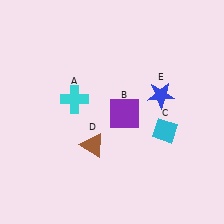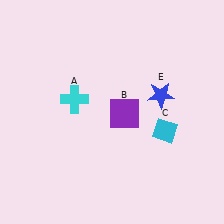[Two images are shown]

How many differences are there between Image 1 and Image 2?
There is 1 difference between the two images.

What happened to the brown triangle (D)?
The brown triangle (D) was removed in Image 2. It was in the bottom-left area of Image 1.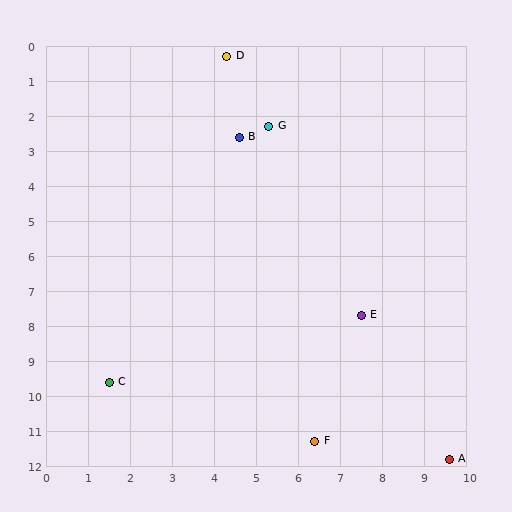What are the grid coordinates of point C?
Point C is at approximately (1.5, 9.6).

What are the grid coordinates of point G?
Point G is at approximately (5.3, 2.3).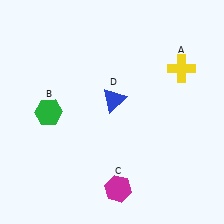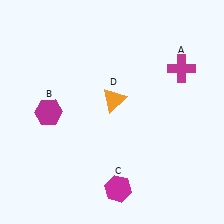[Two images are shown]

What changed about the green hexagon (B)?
In Image 1, B is green. In Image 2, it changed to magenta.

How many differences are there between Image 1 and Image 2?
There are 3 differences between the two images.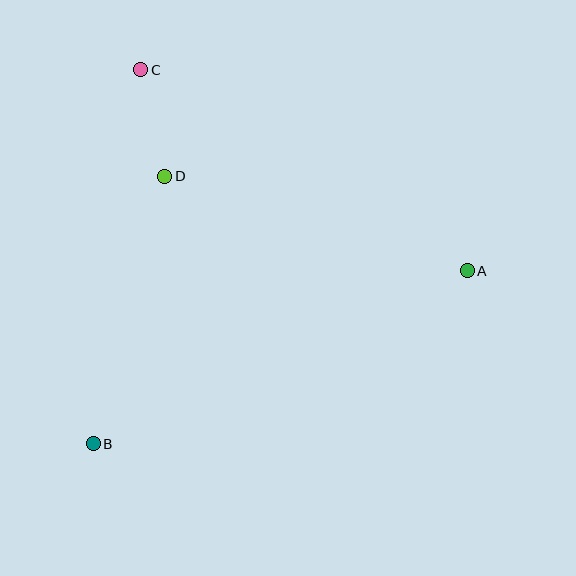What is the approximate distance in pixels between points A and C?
The distance between A and C is approximately 383 pixels.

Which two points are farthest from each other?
Points A and B are farthest from each other.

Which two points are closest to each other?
Points C and D are closest to each other.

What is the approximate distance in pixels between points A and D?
The distance between A and D is approximately 317 pixels.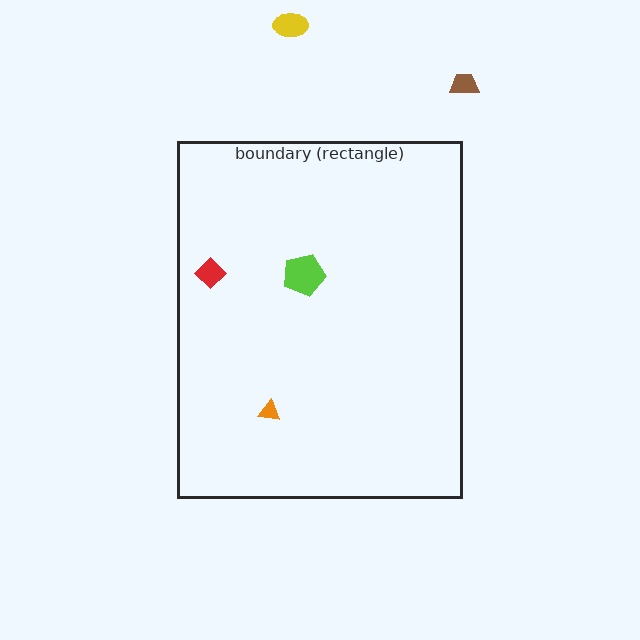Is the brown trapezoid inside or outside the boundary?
Outside.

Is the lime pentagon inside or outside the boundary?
Inside.